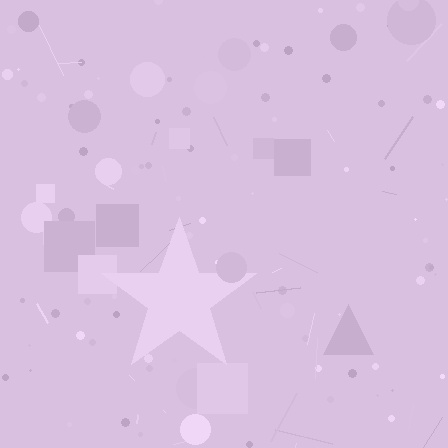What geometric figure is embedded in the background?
A star is embedded in the background.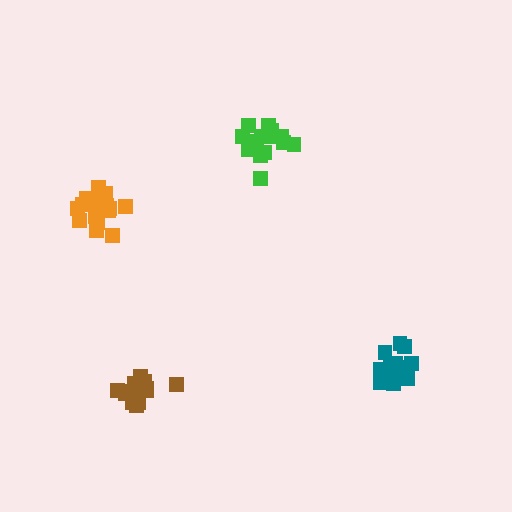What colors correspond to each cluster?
The clusters are colored: green, orange, brown, teal.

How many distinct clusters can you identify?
There are 4 distinct clusters.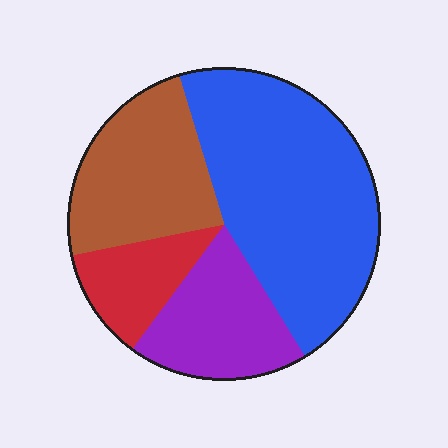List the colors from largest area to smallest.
From largest to smallest: blue, brown, purple, red.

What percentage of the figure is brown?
Brown takes up about one quarter (1/4) of the figure.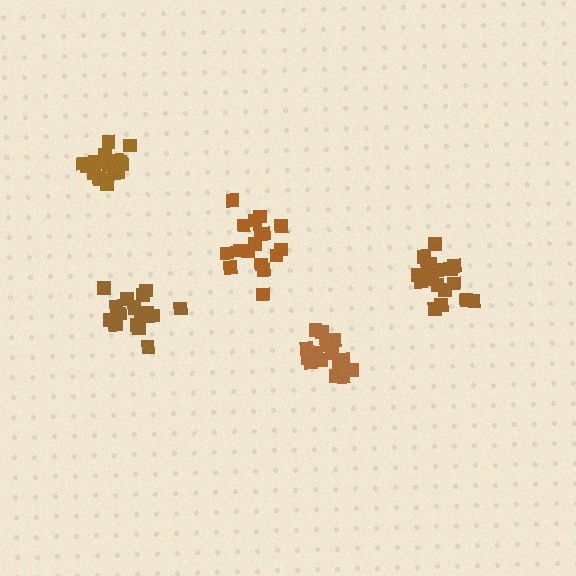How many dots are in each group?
Group 1: 18 dots, Group 2: 18 dots, Group 3: 17 dots, Group 4: 19 dots, Group 5: 18 dots (90 total).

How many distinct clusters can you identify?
There are 5 distinct clusters.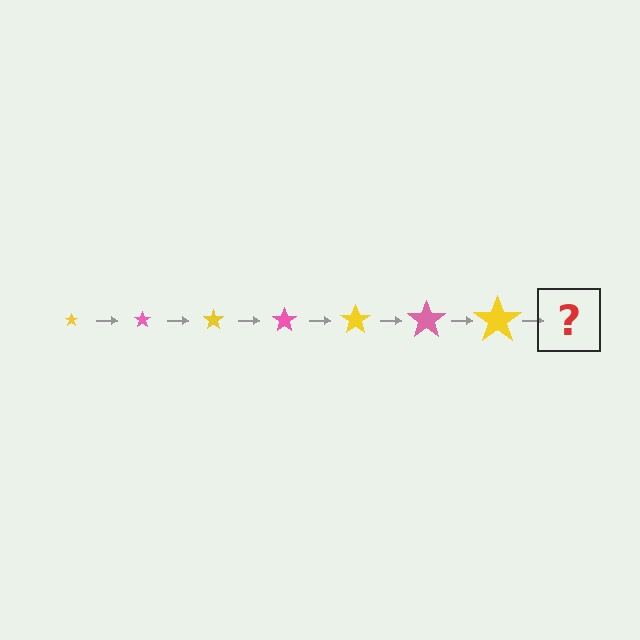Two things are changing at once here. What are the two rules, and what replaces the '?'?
The two rules are that the star grows larger each step and the color cycles through yellow and pink. The '?' should be a pink star, larger than the previous one.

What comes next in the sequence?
The next element should be a pink star, larger than the previous one.